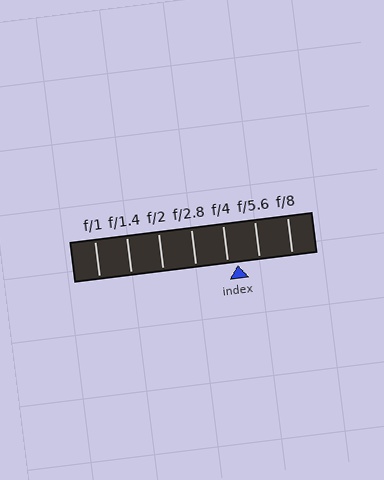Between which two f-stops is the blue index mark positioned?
The index mark is between f/4 and f/5.6.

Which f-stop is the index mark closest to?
The index mark is closest to f/4.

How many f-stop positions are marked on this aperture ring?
There are 7 f-stop positions marked.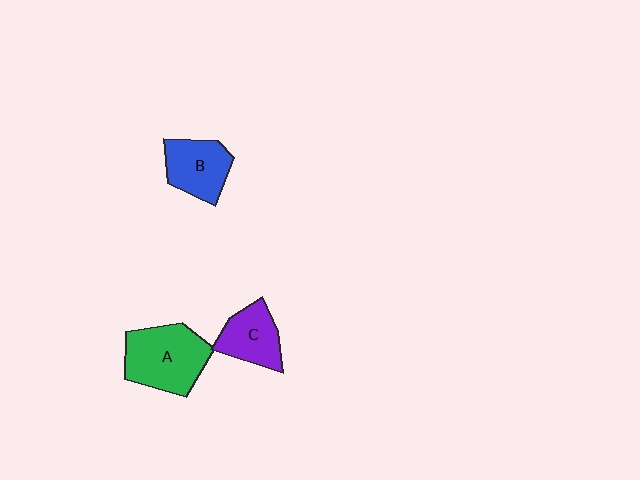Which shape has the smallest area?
Shape C (purple).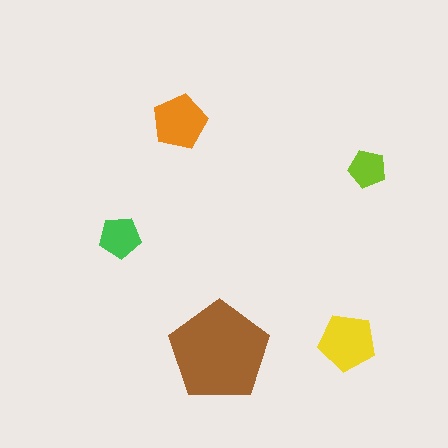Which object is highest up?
The orange pentagon is topmost.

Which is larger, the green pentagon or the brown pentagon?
The brown one.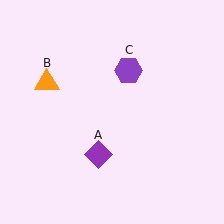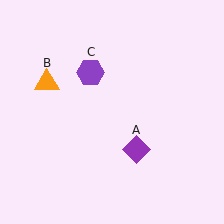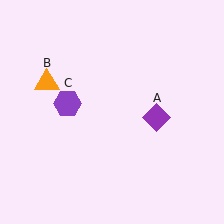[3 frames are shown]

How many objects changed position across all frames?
2 objects changed position: purple diamond (object A), purple hexagon (object C).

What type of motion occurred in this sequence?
The purple diamond (object A), purple hexagon (object C) rotated counterclockwise around the center of the scene.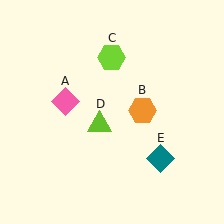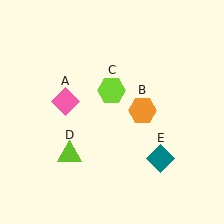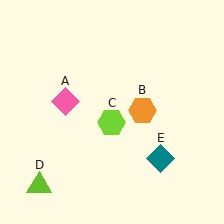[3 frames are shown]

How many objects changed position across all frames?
2 objects changed position: lime hexagon (object C), lime triangle (object D).